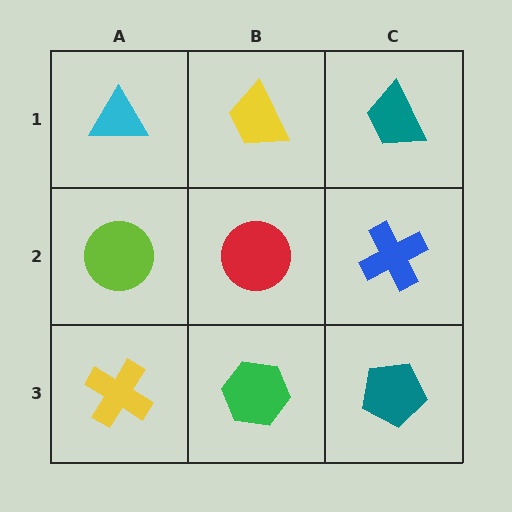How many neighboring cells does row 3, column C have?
2.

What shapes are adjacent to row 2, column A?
A cyan triangle (row 1, column A), a yellow cross (row 3, column A), a red circle (row 2, column B).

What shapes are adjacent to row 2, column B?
A yellow trapezoid (row 1, column B), a green hexagon (row 3, column B), a lime circle (row 2, column A), a blue cross (row 2, column C).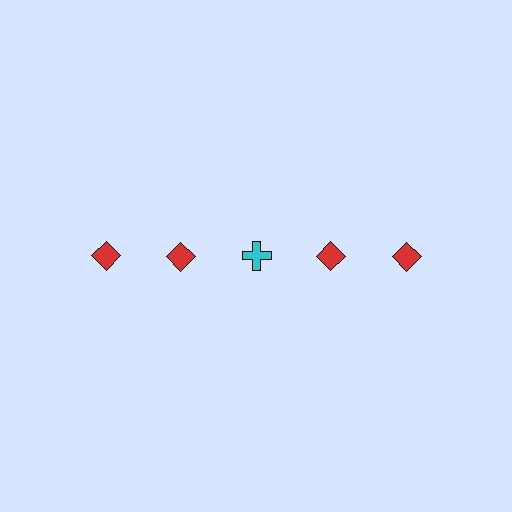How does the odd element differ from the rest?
It differs in both color (cyan instead of red) and shape (cross instead of diamond).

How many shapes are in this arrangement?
There are 5 shapes arranged in a grid pattern.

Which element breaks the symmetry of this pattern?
The cyan cross in the top row, center column breaks the symmetry. All other shapes are red diamonds.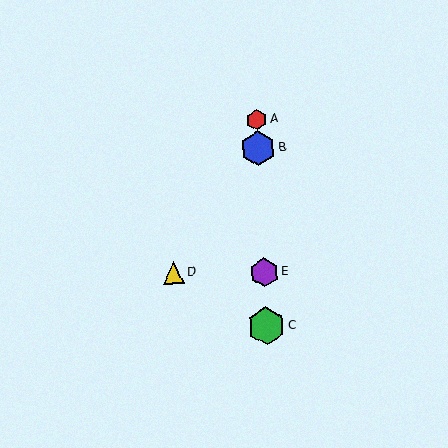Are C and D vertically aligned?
No, C is at x≈267 and D is at x≈173.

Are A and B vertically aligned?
Yes, both are at x≈257.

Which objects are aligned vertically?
Objects A, B, C, E are aligned vertically.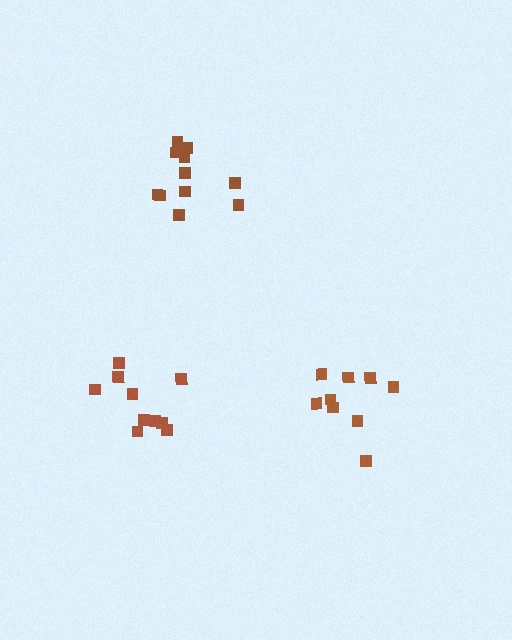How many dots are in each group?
Group 1: 9 dots, Group 2: 11 dots, Group 3: 11 dots (31 total).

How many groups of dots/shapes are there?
There are 3 groups.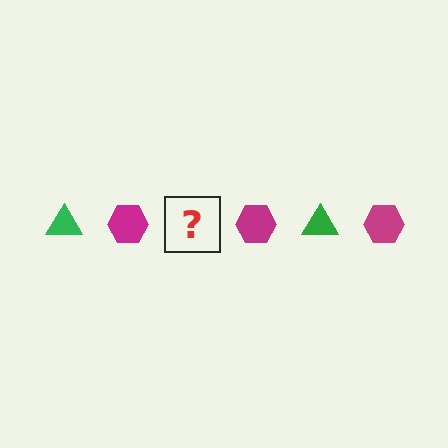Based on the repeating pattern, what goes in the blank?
The blank should be a green triangle.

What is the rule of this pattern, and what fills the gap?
The rule is that the pattern alternates between green triangle and magenta hexagon. The gap should be filled with a green triangle.